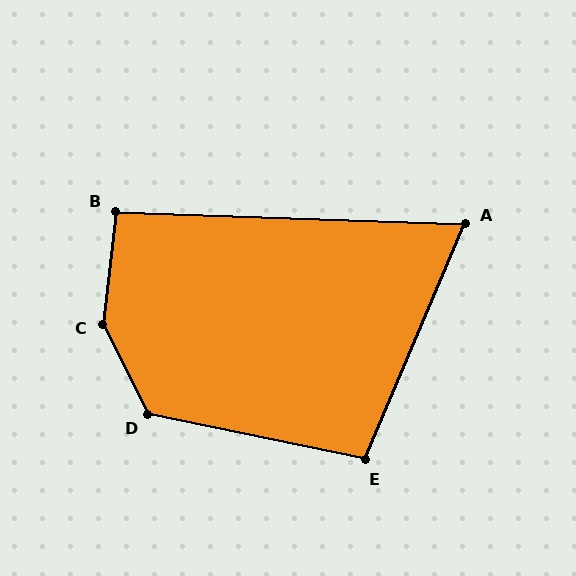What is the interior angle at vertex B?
Approximately 94 degrees (approximately right).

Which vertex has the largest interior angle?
C, at approximately 147 degrees.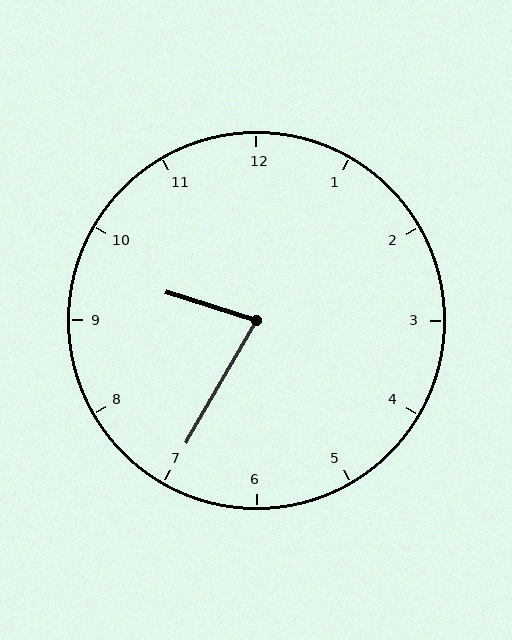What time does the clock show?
9:35.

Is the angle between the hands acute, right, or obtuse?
It is acute.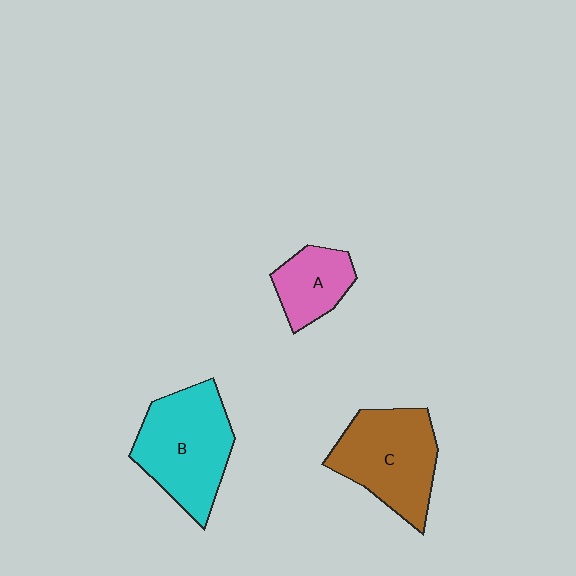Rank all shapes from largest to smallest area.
From largest to smallest: B (cyan), C (brown), A (pink).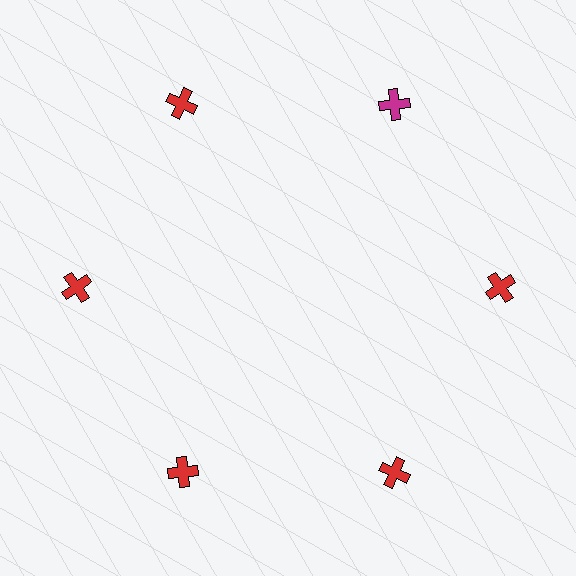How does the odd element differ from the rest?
It has a different color: magenta instead of red.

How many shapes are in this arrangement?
There are 6 shapes arranged in a ring pattern.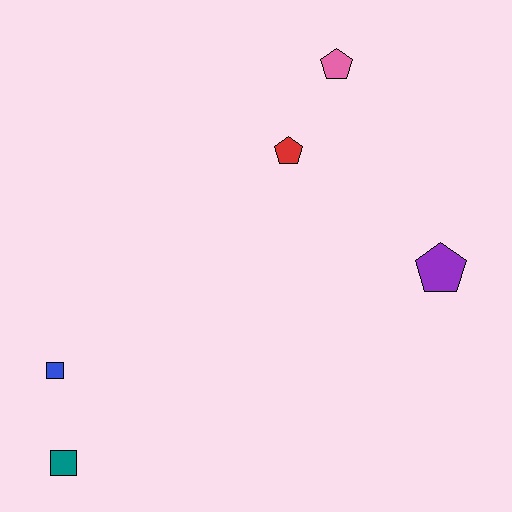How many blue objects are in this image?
There is 1 blue object.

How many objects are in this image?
There are 5 objects.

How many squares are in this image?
There are 2 squares.